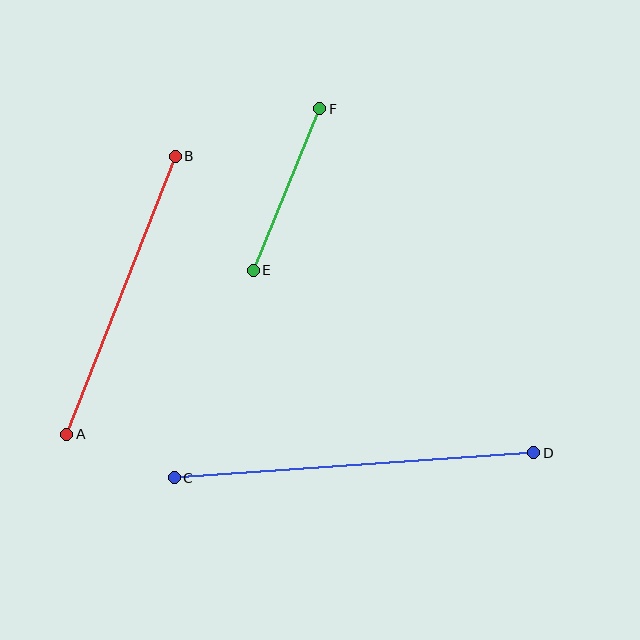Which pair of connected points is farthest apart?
Points C and D are farthest apart.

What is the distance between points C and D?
The distance is approximately 360 pixels.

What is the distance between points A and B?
The distance is approximately 298 pixels.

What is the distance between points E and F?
The distance is approximately 174 pixels.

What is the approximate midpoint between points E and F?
The midpoint is at approximately (286, 189) pixels.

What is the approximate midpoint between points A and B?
The midpoint is at approximately (121, 295) pixels.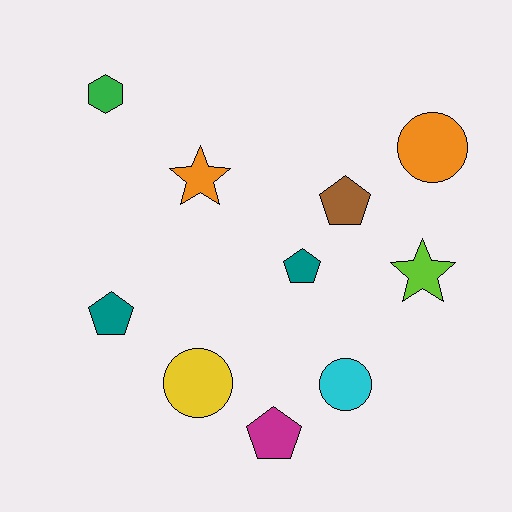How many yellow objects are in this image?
There is 1 yellow object.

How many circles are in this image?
There are 3 circles.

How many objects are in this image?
There are 10 objects.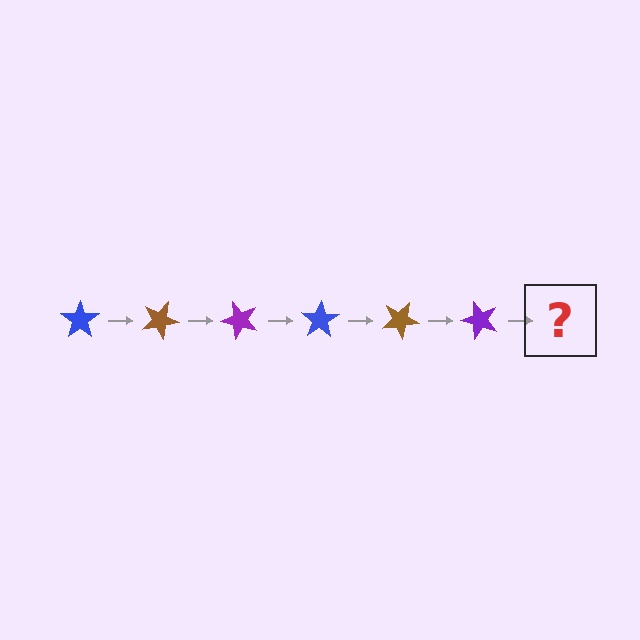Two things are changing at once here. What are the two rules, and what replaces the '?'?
The two rules are that it rotates 25 degrees each step and the color cycles through blue, brown, and purple. The '?' should be a blue star, rotated 150 degrees from the start.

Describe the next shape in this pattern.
It should be a blue star, rotated 150 degrees from the start.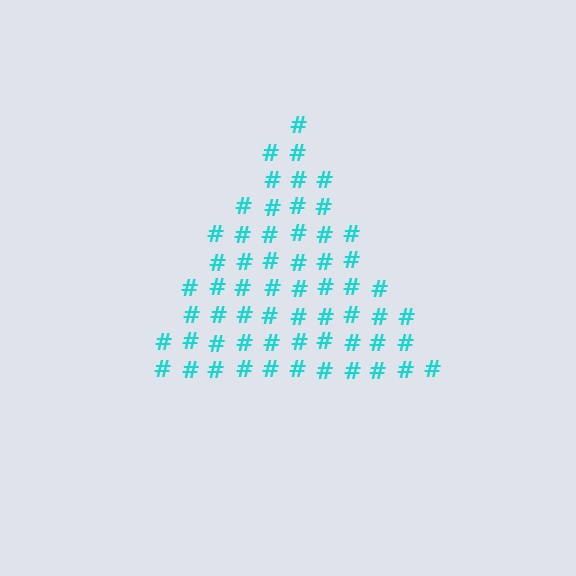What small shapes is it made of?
It is made of small hash symbols.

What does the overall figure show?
The overall figure shows a triangle.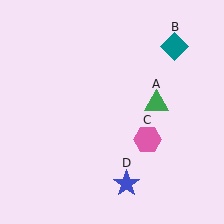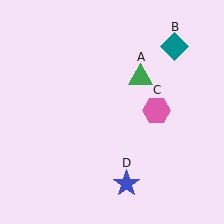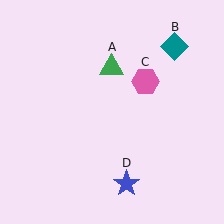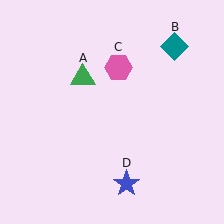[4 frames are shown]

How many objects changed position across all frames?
2 objects changed position: green triangle (object A), pink hexagon (object C).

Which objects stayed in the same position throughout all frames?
Teal diamond (object B) and blue star (object D) remained stationary.